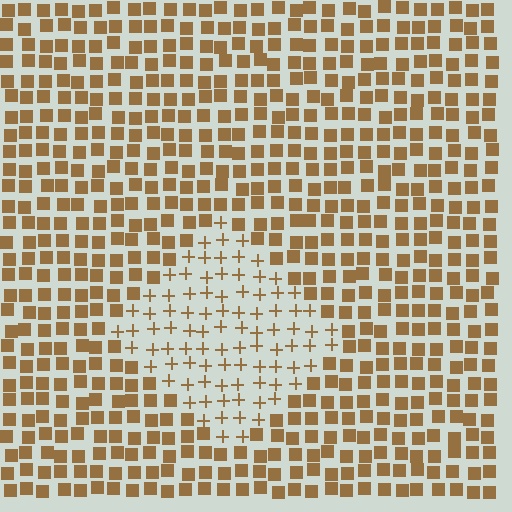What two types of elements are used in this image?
The image uses plus signs inside the diamond region and squares outside it.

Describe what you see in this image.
The image is filled with small brown elements arranged in a uniform grid. A diamond-shaped region contains plus signs, while the surrounding area contains squares. The boundary is defined purely by the change in element shape.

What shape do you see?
I see a diamond.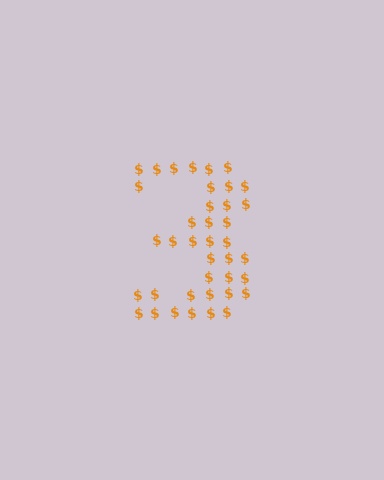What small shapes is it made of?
It is made of small dollar signs.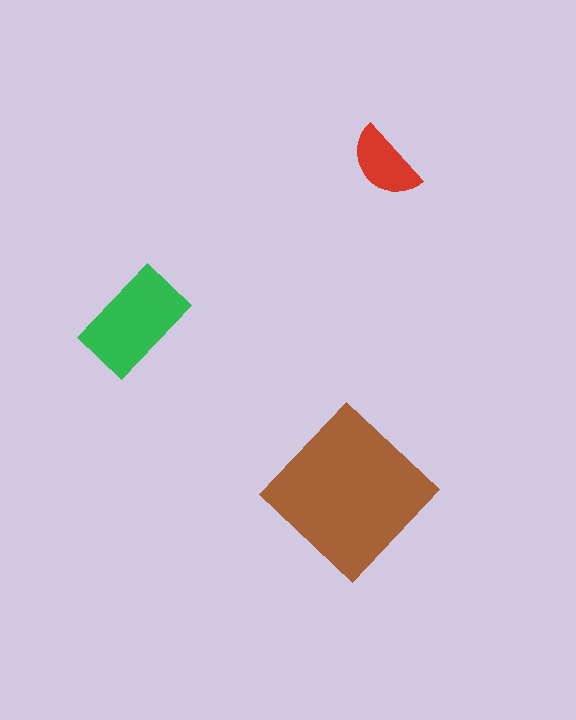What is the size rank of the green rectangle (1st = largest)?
2nd.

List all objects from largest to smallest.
The brown diamond, the green rectangle, the red semicircle.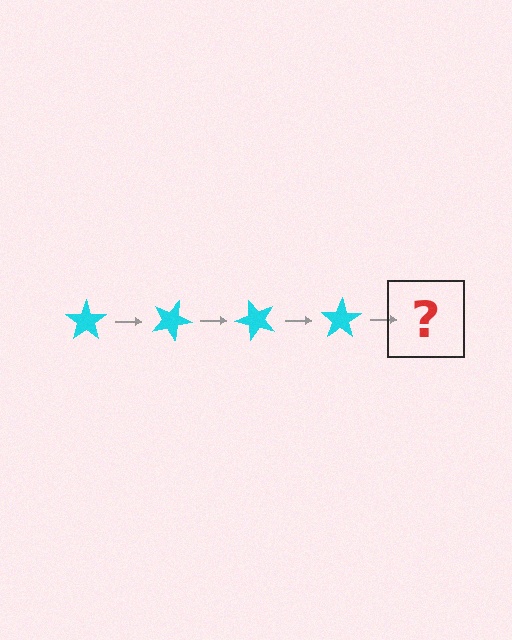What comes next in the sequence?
The next element should be a cyan star rotated 100 degrees.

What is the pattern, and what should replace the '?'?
The pattern is that the star rotates 25 degrees each step. The '?' should be a cyan star rotated 100 degrees.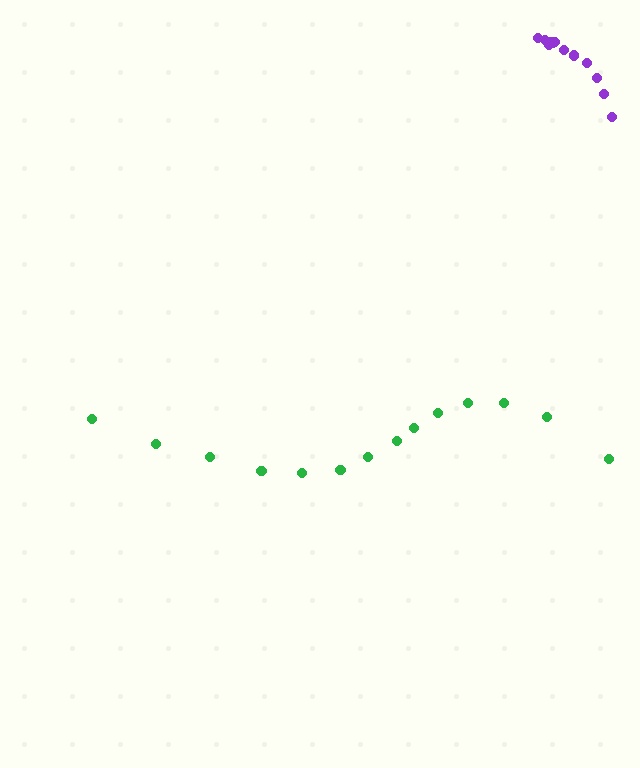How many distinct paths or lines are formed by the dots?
There are 2 distinct paths.